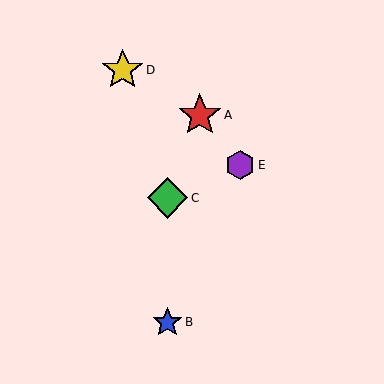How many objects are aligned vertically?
2 objects (B, C) are aligned vertically.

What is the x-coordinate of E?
Object E is at x≈240.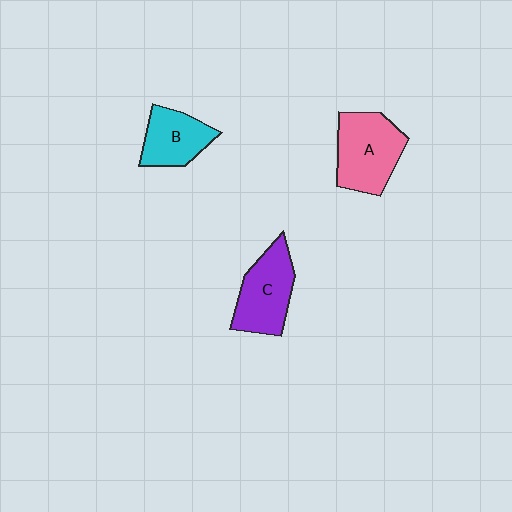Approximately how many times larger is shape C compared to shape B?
Approximately 1.2 times.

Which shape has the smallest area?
Shape B (cyan).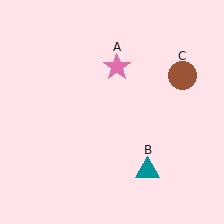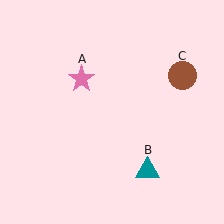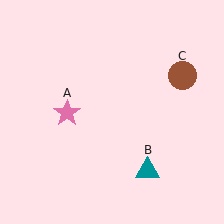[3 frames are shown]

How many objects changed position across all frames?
1 object changed position: pink star (object A).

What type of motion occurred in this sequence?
The pink star (object A) rotated counterclockwise around the center of the scene.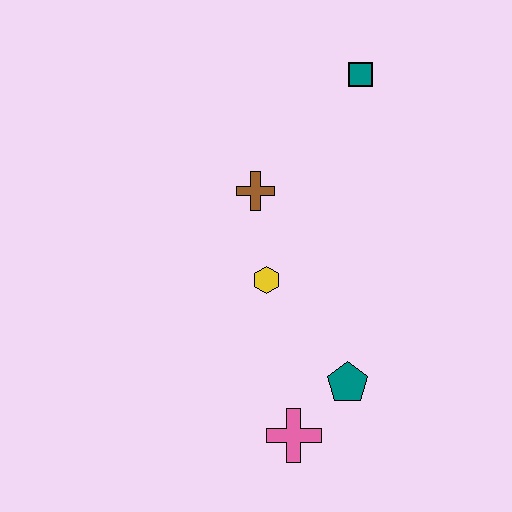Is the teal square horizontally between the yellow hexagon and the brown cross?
No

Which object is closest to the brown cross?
The yellow hexagon is closest to the brown cross.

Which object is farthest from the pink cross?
The teal square is farthest from the pink cross.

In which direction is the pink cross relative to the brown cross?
The pink cross is below the brown cross.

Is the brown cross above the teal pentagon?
Yes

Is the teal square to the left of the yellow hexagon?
No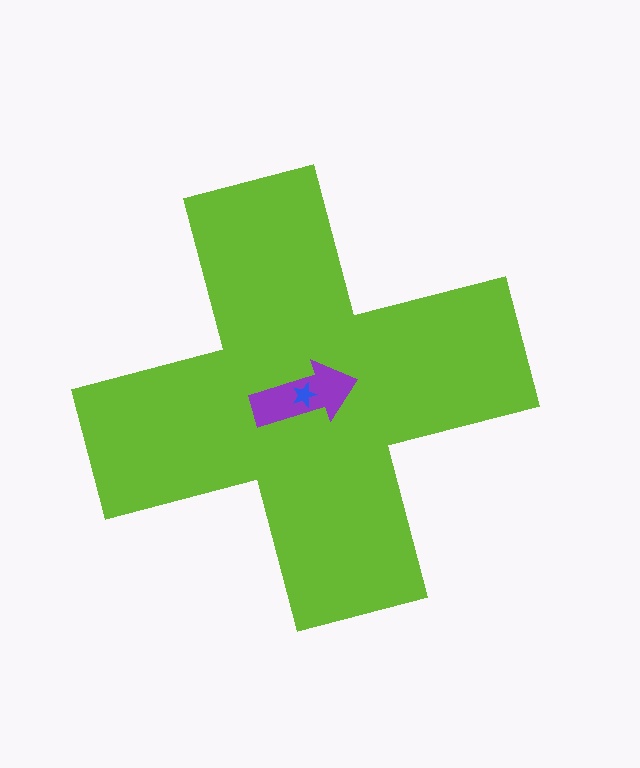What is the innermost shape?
The blue star.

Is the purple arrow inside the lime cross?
Yes.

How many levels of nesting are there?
3.